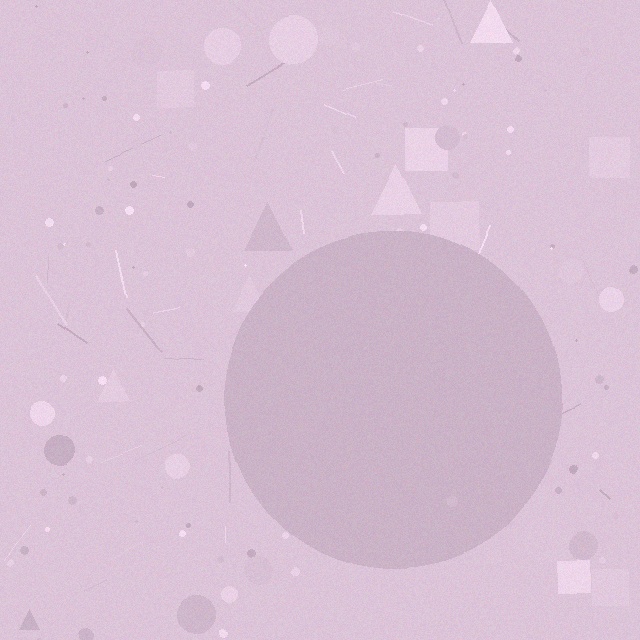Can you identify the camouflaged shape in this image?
The camouflaged shape is a circle.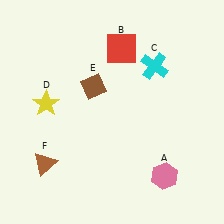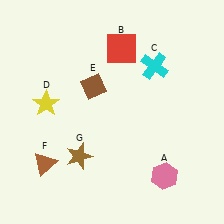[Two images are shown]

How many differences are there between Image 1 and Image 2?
There is 1 difference between the two images.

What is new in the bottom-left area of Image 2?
A brown star (G) was added in the bottom-left area of Image 2.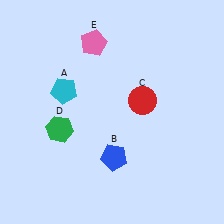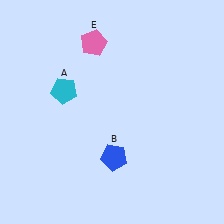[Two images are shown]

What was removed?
The green hexagon (D), the red circle (C) were removed in Image 2.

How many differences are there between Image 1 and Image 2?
There are 2 differences between the two images.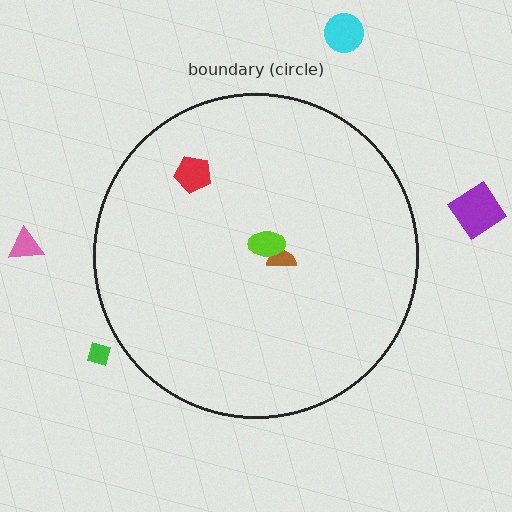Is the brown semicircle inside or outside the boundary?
Inside.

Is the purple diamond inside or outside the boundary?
Outside.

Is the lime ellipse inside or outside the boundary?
Inside.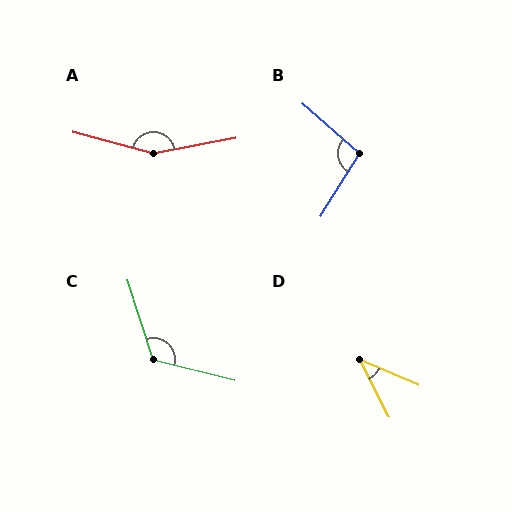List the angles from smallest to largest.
D (39°), B (99°), C (122°), A (154°).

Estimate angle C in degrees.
Approximately 122 degrees.